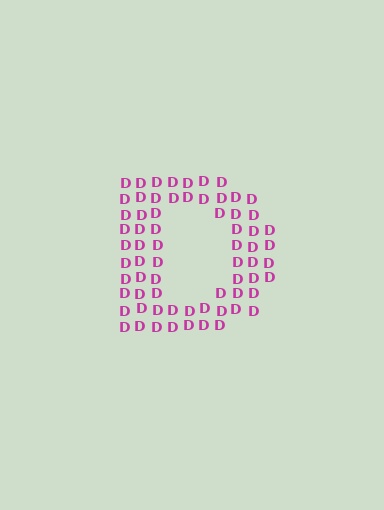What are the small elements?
The small elements are letter D's.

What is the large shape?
The large shape is the letter D.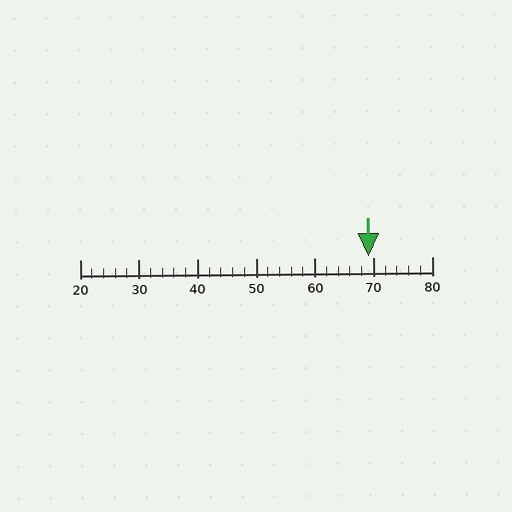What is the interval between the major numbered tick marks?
The major tick marks are spaced 10 units apart.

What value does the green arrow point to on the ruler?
The green arrow points to approximately 69.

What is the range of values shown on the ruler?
The ruler shows values from 20 to 80.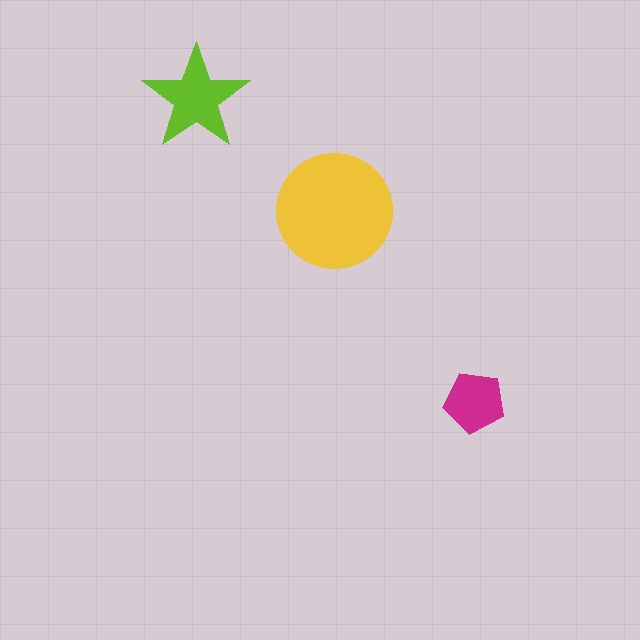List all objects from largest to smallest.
The yellow circle, the lime star, the magenta pentagon.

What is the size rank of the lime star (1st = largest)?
2nd.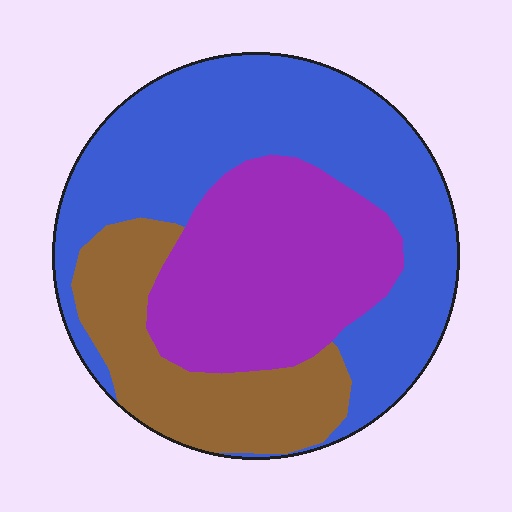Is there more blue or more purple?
Blue.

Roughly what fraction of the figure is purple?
Purple covers around 30% of the figure.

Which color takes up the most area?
Blue, at roughly 45%.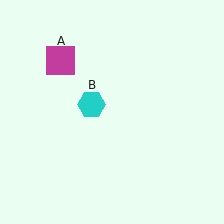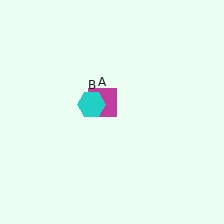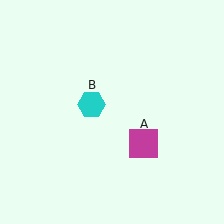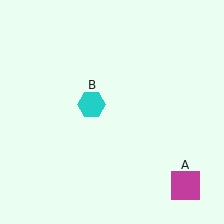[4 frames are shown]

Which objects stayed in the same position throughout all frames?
Cyan hexagon (object B) remained stationary.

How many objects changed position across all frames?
1 object changed position: magenta square (object A).